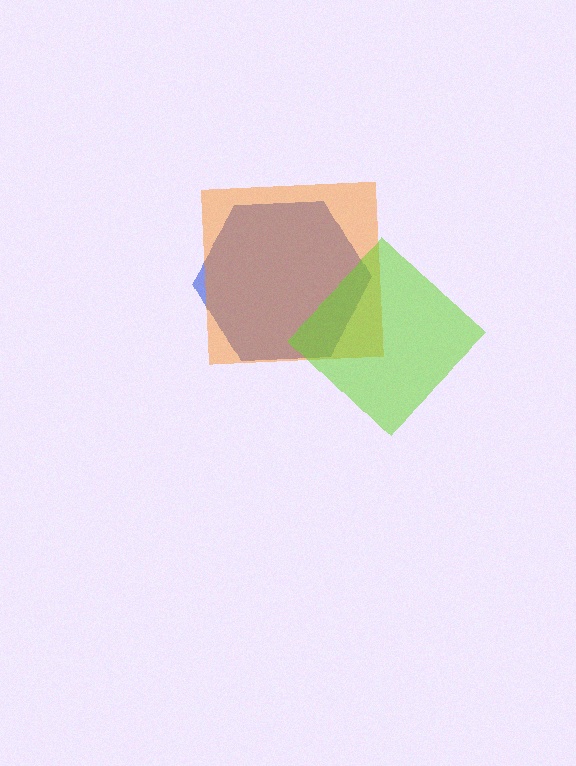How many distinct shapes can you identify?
There are 3 distinct shapes: a blue hexagon, an orange square, a lime diamond.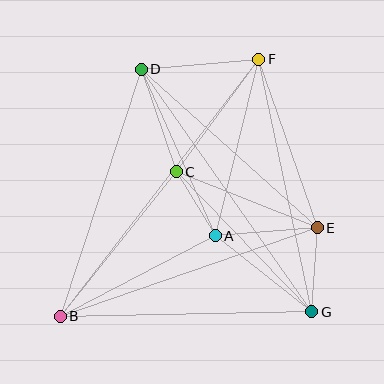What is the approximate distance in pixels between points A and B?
The distance between A and B is approximately 175 pixels.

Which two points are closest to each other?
Points A and C are closest to each other.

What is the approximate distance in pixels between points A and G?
The distance between A and G is approximately 123 pixels.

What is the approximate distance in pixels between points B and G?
The distance between B and G is approximately 252 pixels.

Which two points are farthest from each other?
Points B and F are farthest from each other.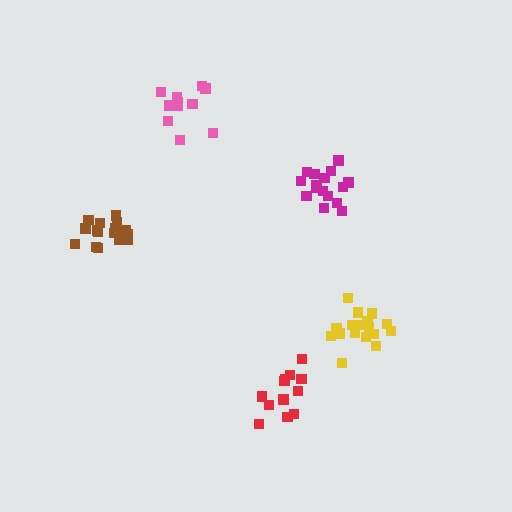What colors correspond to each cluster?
The clusters are colored: magenta, red, yellow, brown, pink.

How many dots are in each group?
Group 1: 16 dots, Group 2: 12 dots, Group 3: 17 dots, Group 4: 16 dots, Group 5: 11 dots (72 total).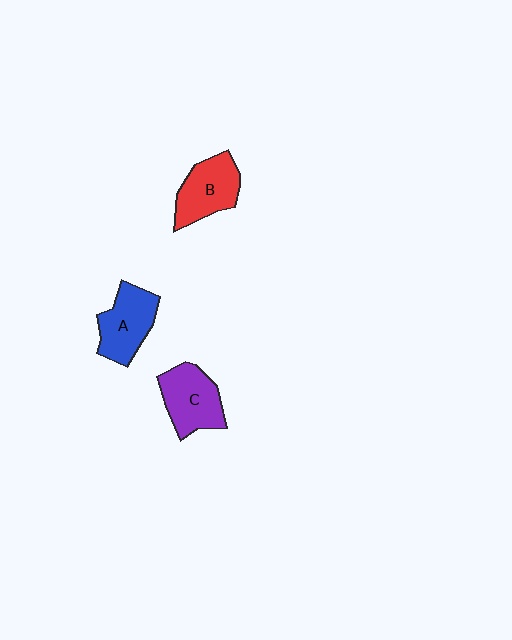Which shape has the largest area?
Shape C (purple).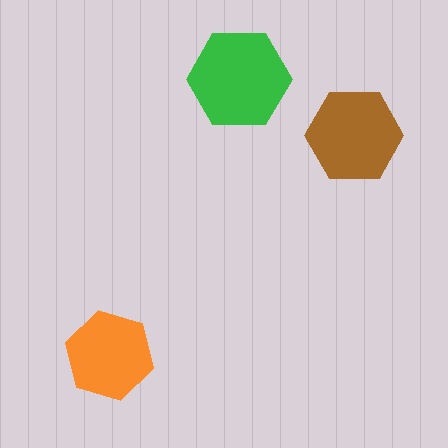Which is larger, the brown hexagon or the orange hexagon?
The brown one.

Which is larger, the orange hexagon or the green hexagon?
The green one.